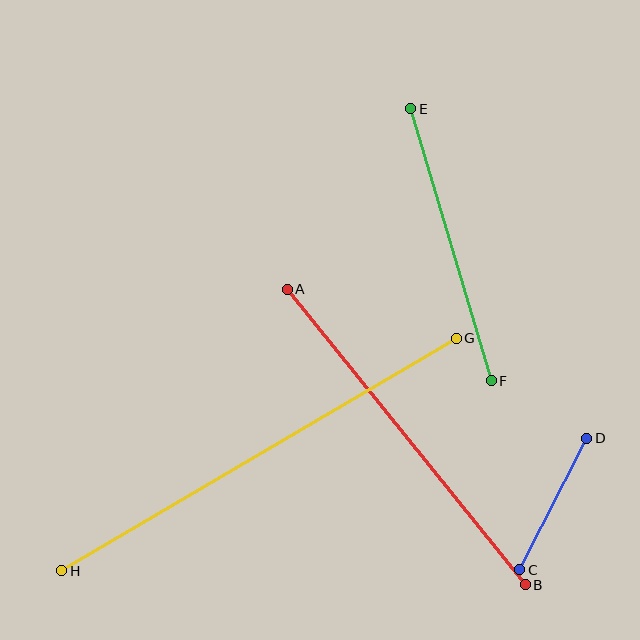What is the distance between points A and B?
The distance is approximately 380 pixels.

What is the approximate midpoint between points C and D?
The midpoint is at approximately (553, 504) pixels.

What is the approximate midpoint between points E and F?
The midpoint is at approximately (451, 245) pixels.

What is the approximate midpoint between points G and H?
The midpoint is at approximately (259, 455) pixels.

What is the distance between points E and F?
The distance is approximately 284 pixels.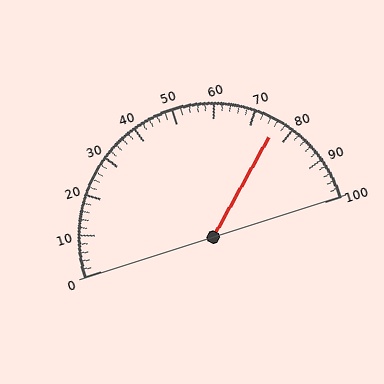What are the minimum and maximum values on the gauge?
The gauge ranges from 0 to 100.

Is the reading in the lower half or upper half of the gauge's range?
The reading is in the upper half of the range (0 to 100).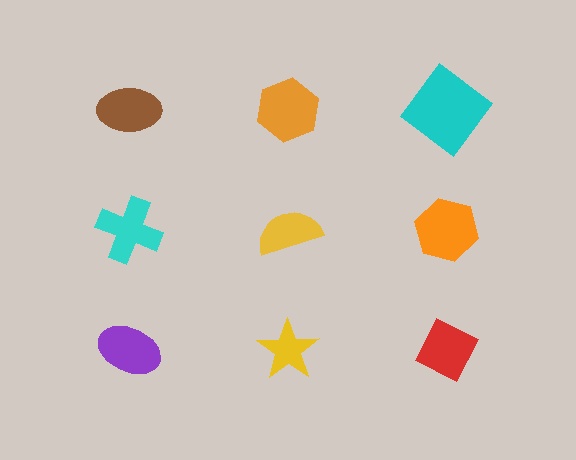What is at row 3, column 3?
A red diamond.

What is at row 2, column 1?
A cyan cross.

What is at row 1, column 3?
A cyan diamond.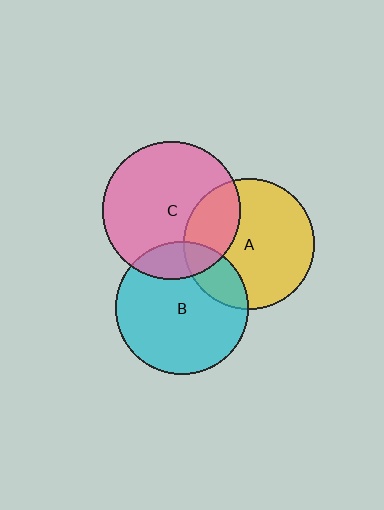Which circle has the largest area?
Circle C (pink).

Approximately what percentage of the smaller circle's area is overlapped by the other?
Approximately 20%.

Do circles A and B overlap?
Yes.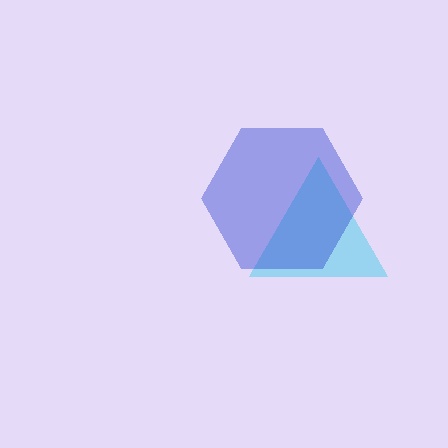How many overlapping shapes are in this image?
There are 2 overlapping shapes in the image.